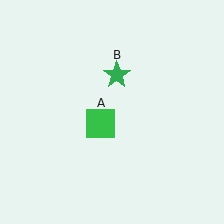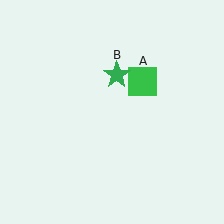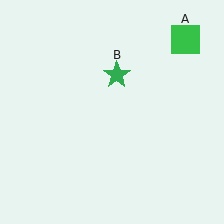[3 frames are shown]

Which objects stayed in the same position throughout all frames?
Green star (object B) remained stationary.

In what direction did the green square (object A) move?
The green square (object A) moved up and to the right.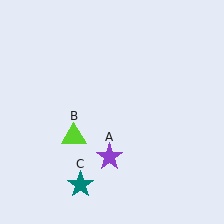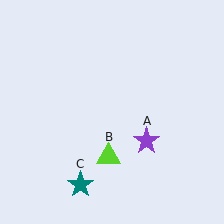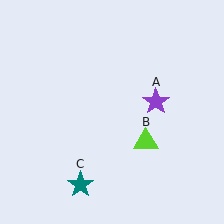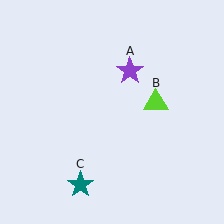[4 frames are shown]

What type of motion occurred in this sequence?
The purple star (object A), lime triangle (object B) rotated counterclockwise around the center of the scene.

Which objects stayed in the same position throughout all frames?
Teal star (object C) remained stationary.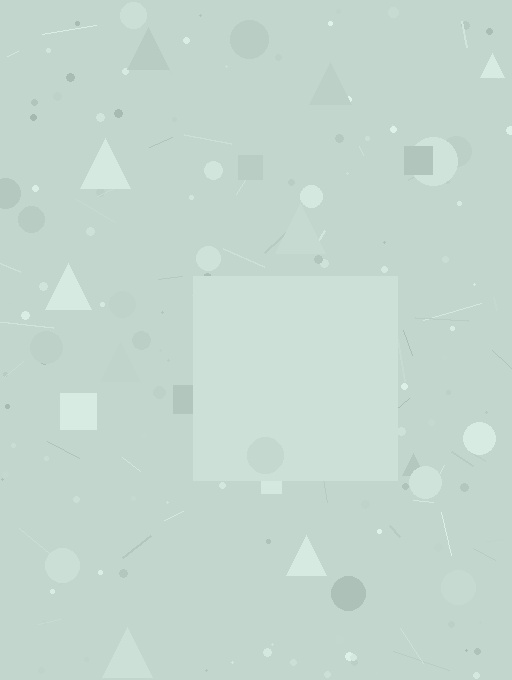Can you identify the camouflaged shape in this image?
The camouflaged shape is a square.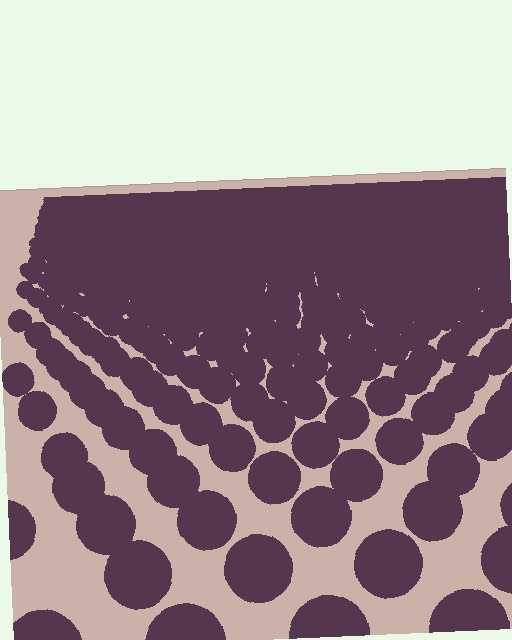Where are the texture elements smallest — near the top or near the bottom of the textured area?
Near the top.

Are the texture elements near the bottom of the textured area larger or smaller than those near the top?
Larger. Near the bottom, elements are closer to the viewer and appear at a bigger on-screen size.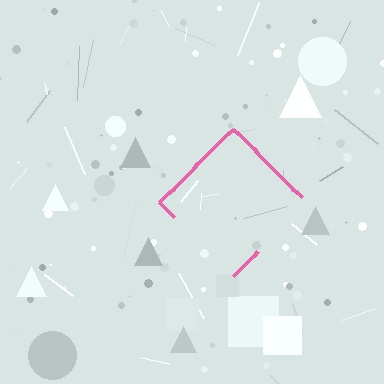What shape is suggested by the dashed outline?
The dashed outline suggests a diamond.